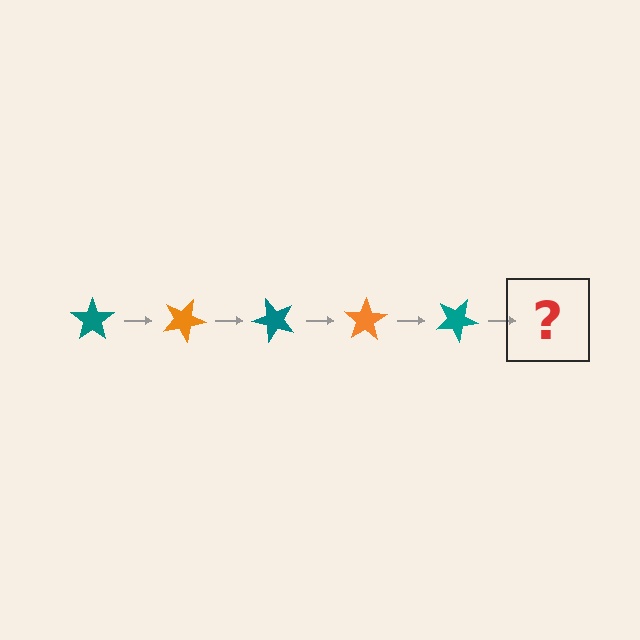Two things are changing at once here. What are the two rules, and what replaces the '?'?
The two rules are that it rotates 25 degrees each step and the color cycles through teal and orange. The '?' should be an orange star, rotated 125 degrees from the start.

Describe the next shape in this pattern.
It should be an orange star, rotated 125 degrees from the start.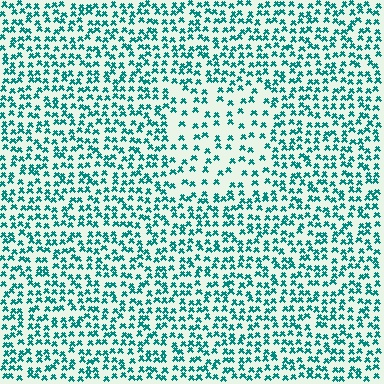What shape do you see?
I see a rectangle.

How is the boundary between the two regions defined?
The boundary is defined by a change in element density (approximately 1.9x ratio). All elements are the same color, size, and shape.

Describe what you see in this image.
The image contains small teal elements arranged at two different densities. A rectangle-shaped region is visible where the elements are less densely packed than the surrounding area.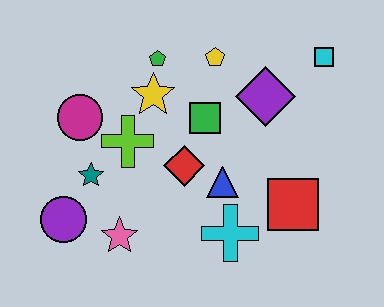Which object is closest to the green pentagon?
The yellow star is closest to the green pentagon.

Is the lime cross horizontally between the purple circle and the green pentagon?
Yes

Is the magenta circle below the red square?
No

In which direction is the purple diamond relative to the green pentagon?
The purple diamond is to the right of the green pentagon.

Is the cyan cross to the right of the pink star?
Yes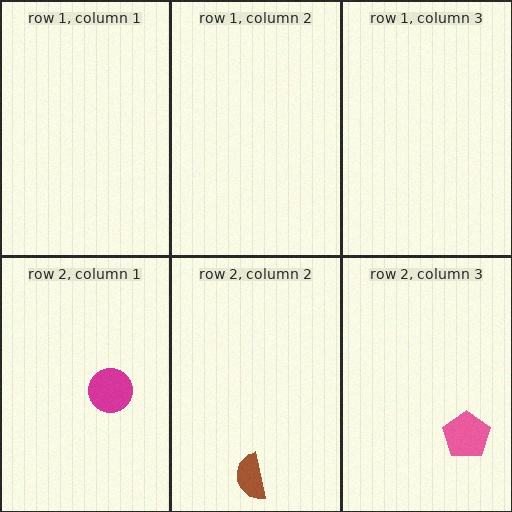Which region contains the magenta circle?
The row 2, column 1 region.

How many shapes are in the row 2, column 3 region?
1.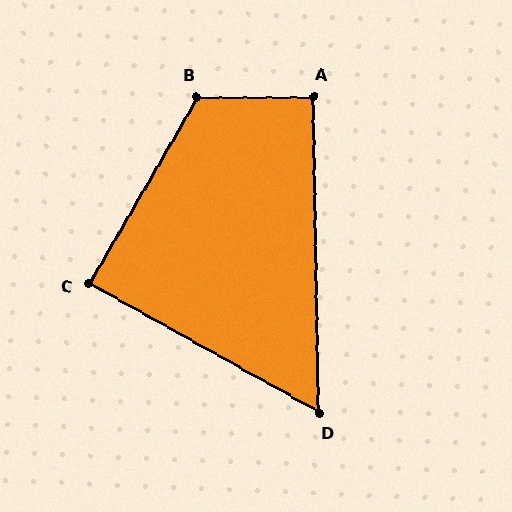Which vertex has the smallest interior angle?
D, at approximately 60 degrees.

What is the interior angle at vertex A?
Approximately 91 degrees (approximately right).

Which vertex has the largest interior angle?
B, at approximately 120 degrees.